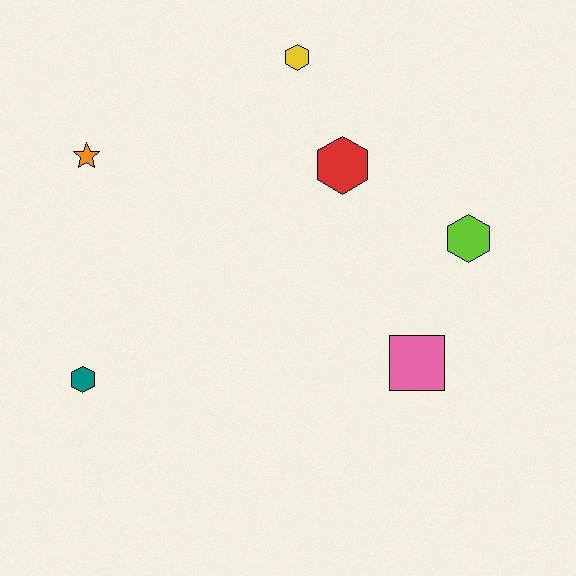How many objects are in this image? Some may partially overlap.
There are 6 objects.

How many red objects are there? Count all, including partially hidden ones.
There is 1 red object.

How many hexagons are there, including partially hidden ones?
There are 4 hexagons.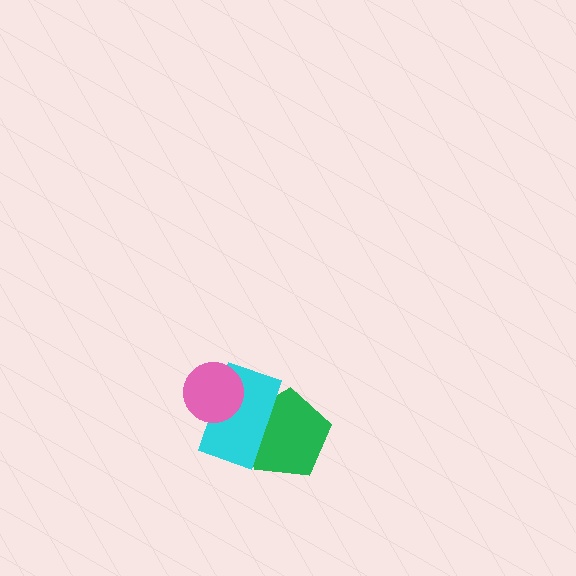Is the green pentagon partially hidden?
Yes, it is partially covered by another shape.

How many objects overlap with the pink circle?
1 object overlaps with the pink circle.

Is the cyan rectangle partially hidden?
Yes, it is partially covered by another shape.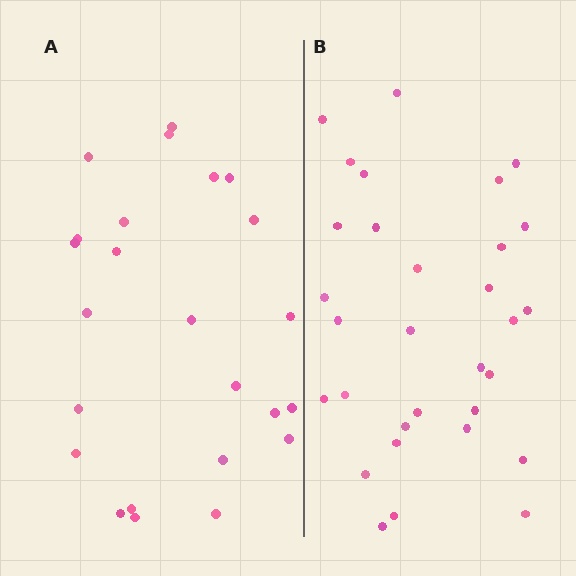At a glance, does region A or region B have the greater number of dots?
Region B (the right region) has more dots.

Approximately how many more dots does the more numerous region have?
Region B has roughly 8 or so more dots than region A.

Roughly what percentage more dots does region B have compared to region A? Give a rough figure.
About 30% more.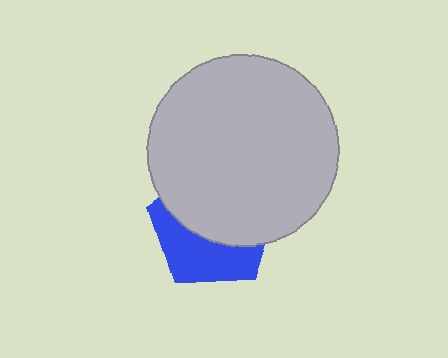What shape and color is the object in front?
The object in front is a light gray circle.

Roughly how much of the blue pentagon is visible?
A small part of it is visible (roughly 42%).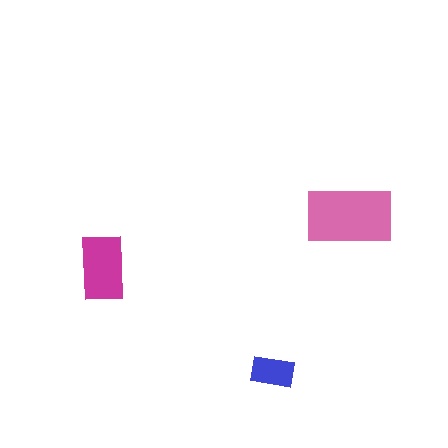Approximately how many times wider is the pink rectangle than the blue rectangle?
About 2 times wider.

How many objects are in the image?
There are 3 objects in the image.